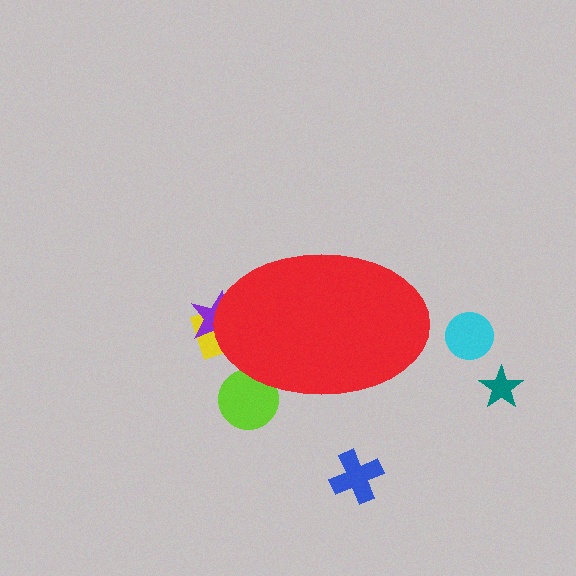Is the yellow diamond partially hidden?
Yes, the yellow diamond is partially hidden behind the red ellipse.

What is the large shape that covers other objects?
A red ellipse.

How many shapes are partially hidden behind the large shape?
3 shapes are partially hidden.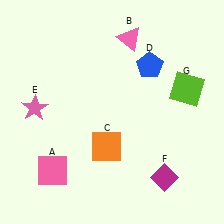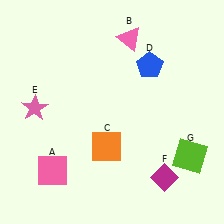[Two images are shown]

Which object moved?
The lime square (G) moved down.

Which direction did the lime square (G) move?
The lime square (G) moved down.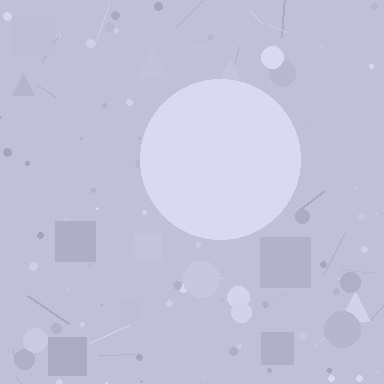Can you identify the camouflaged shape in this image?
The camouflaged shape is a circle.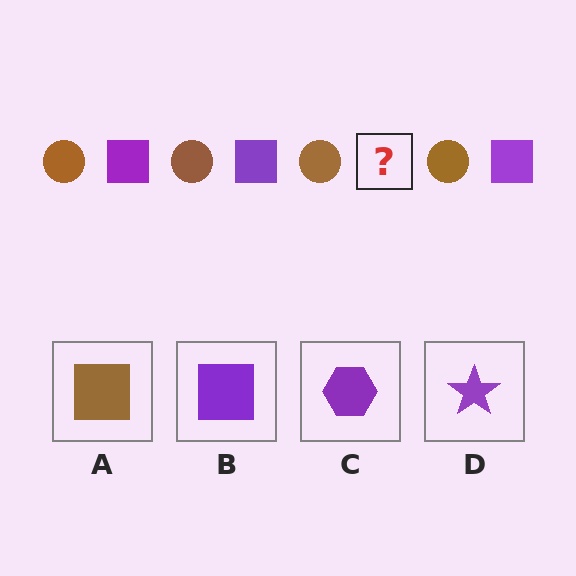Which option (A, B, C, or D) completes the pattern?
B.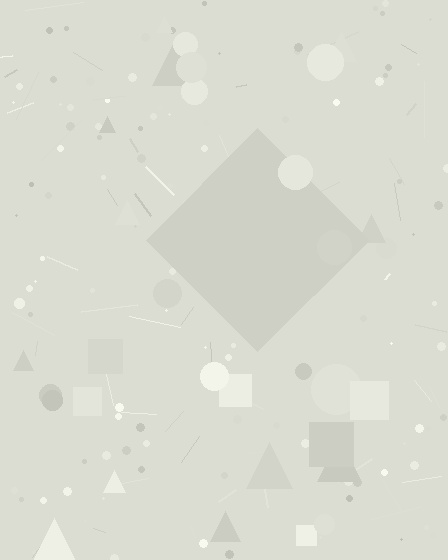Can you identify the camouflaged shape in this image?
The camouflaged shape is a diamond.